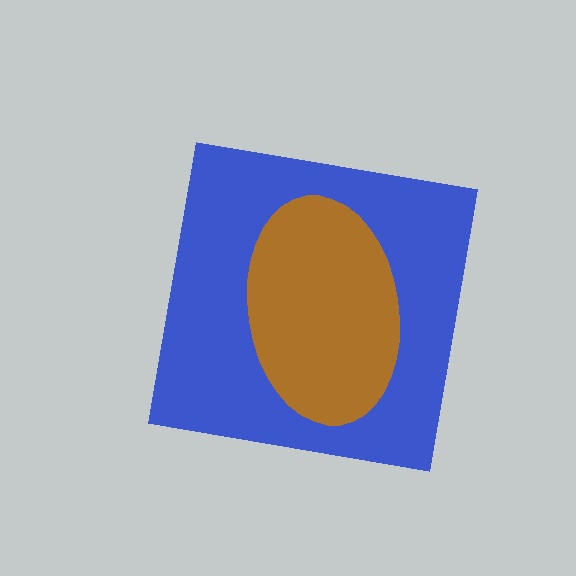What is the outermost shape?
The blue square.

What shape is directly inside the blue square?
The brown ellipse.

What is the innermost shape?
The brown ellipse.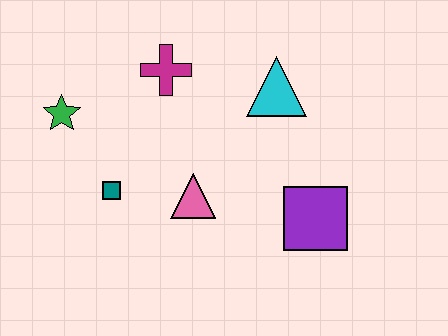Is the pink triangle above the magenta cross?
No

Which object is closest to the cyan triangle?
The magenta cross is closest to the cyan triangle.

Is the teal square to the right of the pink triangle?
No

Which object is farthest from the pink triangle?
The green star is farthest from the pink triangle.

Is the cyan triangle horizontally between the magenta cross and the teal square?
No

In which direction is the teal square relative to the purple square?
The teal square is to the left of the purple square.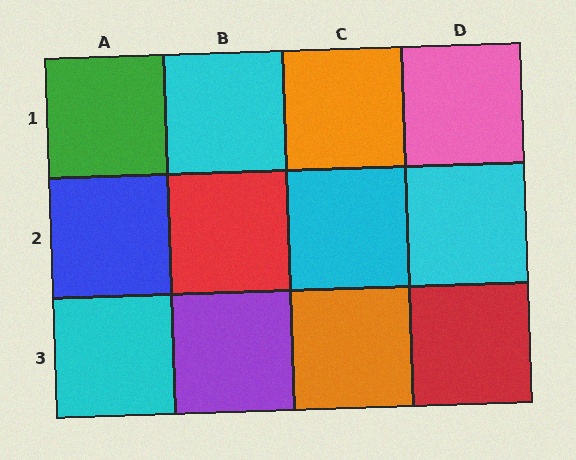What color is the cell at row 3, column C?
Orange.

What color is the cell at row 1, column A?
Green.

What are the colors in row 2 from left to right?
Blue, red, cyan, cyan.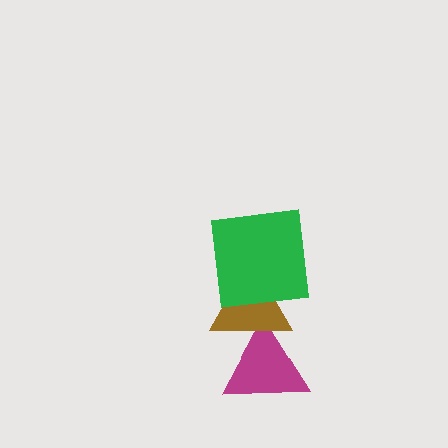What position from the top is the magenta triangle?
The magenta triangle is 3rd from the top.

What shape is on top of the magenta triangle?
The brown triangle is on top of the magenta triangle.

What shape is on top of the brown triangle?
The green square is on top of the brown triangle.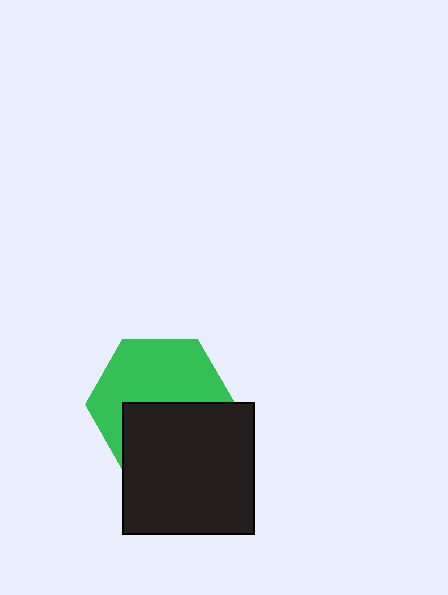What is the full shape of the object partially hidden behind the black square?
The partially hidden object is a green hexagon.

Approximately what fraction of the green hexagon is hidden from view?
Roughly 44% of the green hexagon is hidden behind the black square.